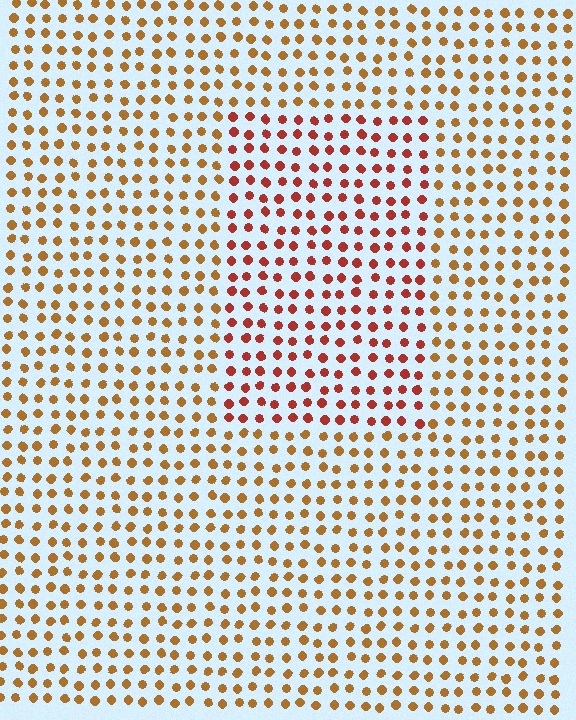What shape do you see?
I see a rectangle.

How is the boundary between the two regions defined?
The boundary is defined purely by a slight shift in hue (about 31 degrees). Spacing, size, and orientation are identical on both sides.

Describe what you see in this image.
The image is filled with small brown elements in a uniform arrangement. A rectangle-shaped region is visible where the elements are tinted to a slightly different hue, forming a subtle color boundary.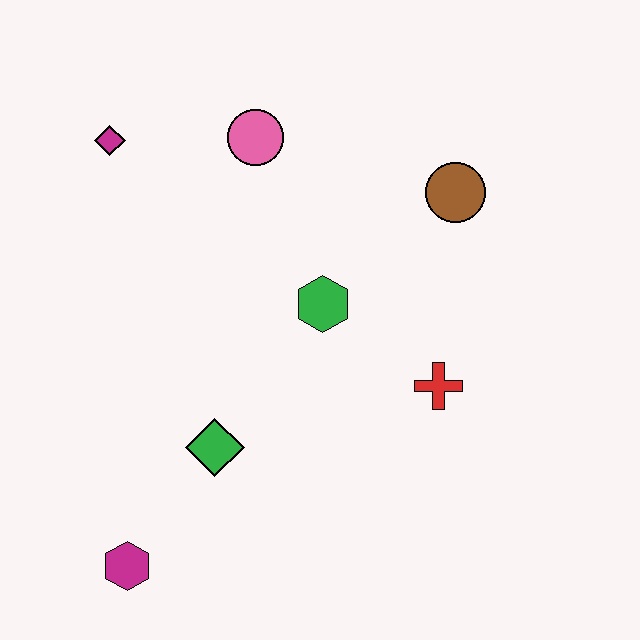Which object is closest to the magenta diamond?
The pink circle is closest to the magenta diamond.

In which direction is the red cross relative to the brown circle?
The red cross is below the brown circle.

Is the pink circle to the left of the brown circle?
Yes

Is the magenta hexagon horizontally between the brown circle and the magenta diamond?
Yes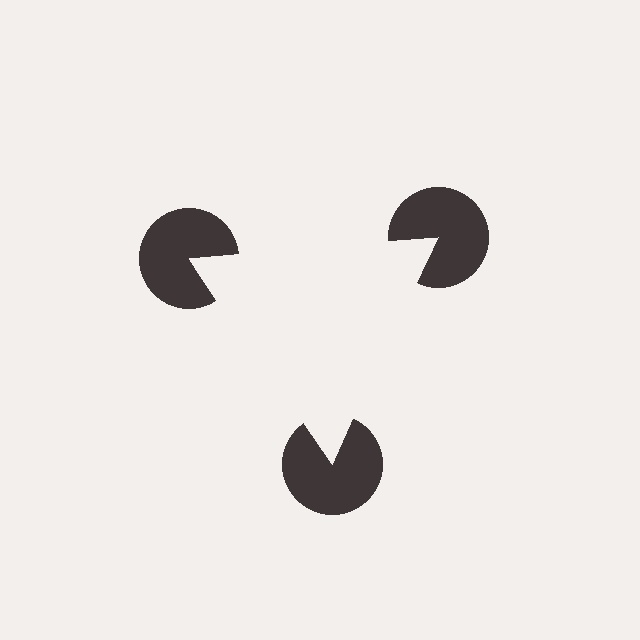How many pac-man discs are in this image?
There are 3 — one at each vertex of the illusory triangle.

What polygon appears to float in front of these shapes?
An illusory triangle — its edges are inferred from the aligned wedge cuts in the pac-man discs, not physically drawn.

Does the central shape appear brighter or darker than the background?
It typically appears slightly brighter than the background, even though no actual brightness change is drawn.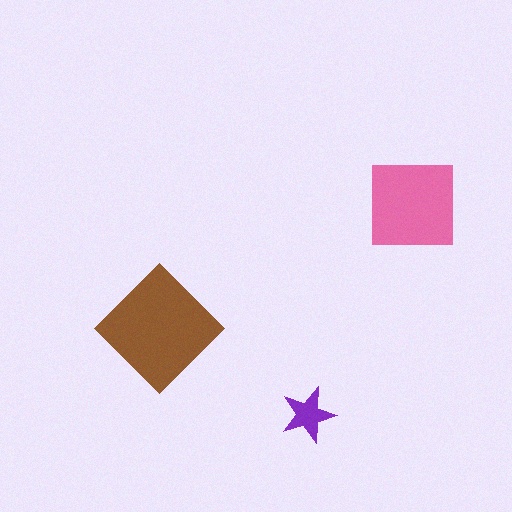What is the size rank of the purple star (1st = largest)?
3rd.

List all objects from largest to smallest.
The brown diamond, the pink square, the purple star.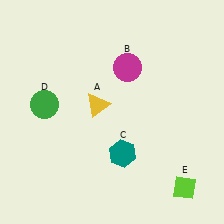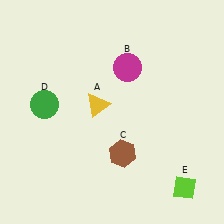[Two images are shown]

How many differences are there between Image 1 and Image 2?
There is 1 difference between the two images.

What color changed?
The hexagon (C) changed from teal in Image 1 to brown in Image 2.